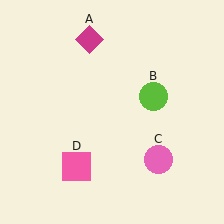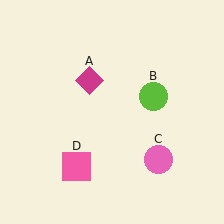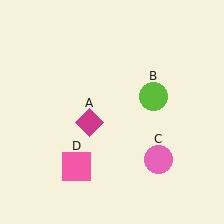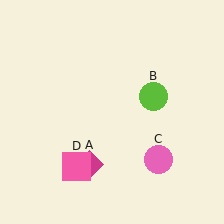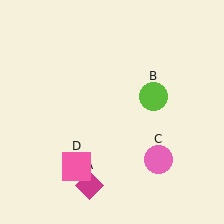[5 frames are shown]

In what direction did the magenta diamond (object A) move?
The magenta diamond (object A) moved down.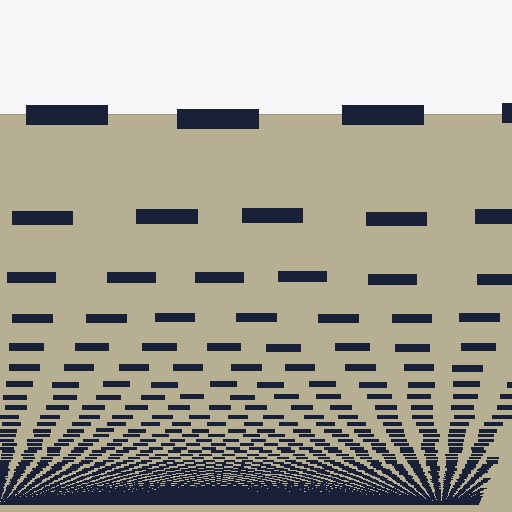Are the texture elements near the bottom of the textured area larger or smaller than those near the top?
Smaller. The gradient is inverted — elements near the bottom are smaller and denser.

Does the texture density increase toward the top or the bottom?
Density increases toward the bottom.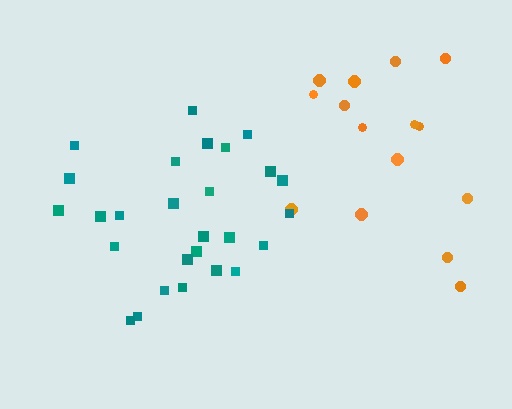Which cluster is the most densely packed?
Teal.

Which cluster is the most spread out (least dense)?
Orange.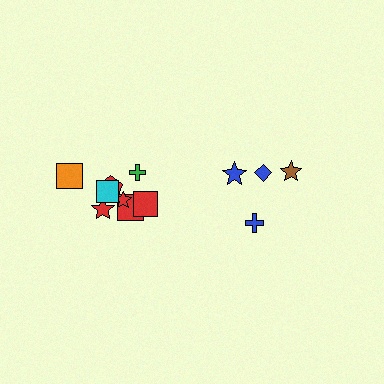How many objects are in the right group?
There are 4 objects.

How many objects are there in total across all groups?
There are 12 objects.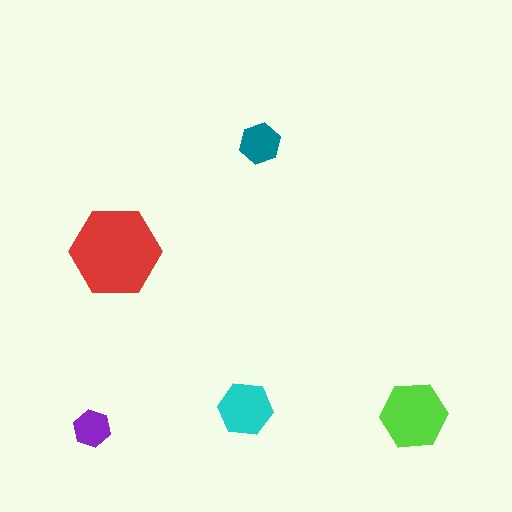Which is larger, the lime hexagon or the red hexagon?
The red one.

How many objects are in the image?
There are 5 objects in the image.